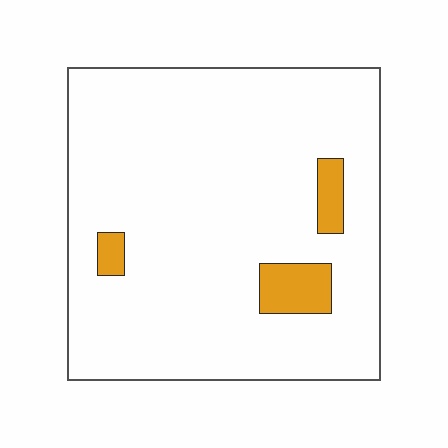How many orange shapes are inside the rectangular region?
3.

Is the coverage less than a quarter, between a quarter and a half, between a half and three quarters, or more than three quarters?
Less than a quarter.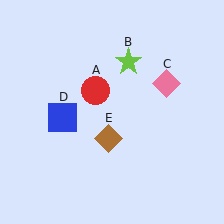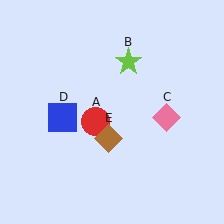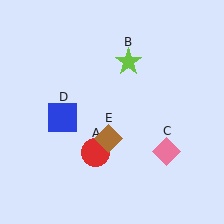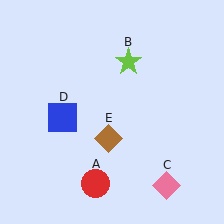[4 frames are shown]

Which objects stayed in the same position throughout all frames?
Lime star (object B) and blue square (object D) and brown diamond (object E) remained stationary.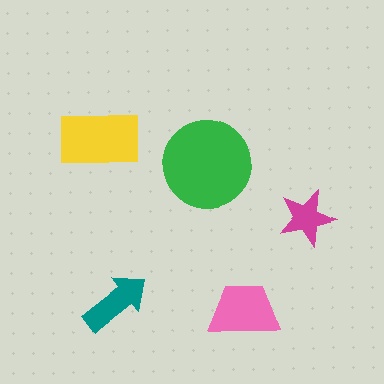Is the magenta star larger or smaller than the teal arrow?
Smaller.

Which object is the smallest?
The magenta star.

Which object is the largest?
The green circle.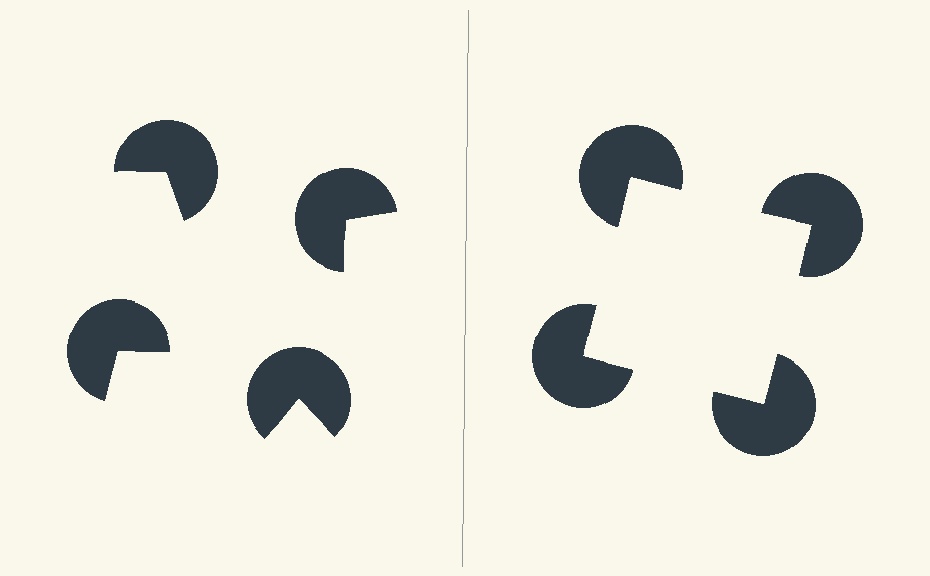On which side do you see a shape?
An illusory square appears on the right side. On the left side the wedge cuts are rotated, so no coherent shape forms.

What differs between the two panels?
The pac-man discs are positioned identically on both sides; only the wedge orientations differ. On the right they align to a square; on the left they are misaligned.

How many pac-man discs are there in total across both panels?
8 — 4 on each side.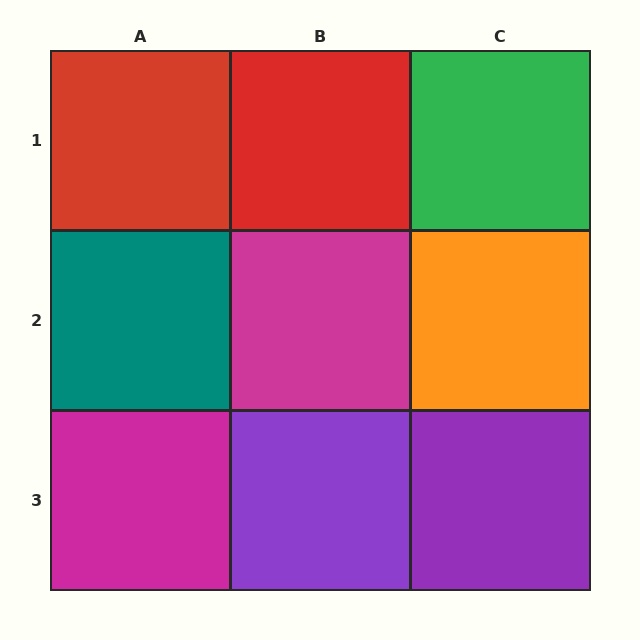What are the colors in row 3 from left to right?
Magenta, purple, purple.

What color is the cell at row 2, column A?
Teal.